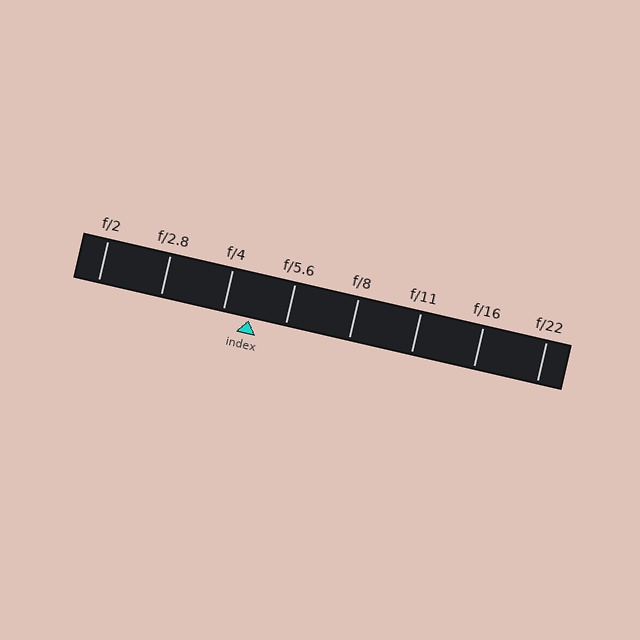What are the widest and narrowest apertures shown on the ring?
The widest aperture shown is f/2 and the narrowest is f/22.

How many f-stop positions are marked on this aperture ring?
There are 8 f-stop positions marked.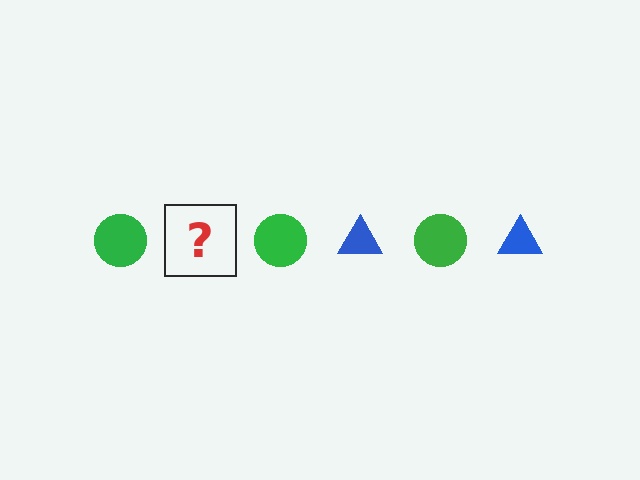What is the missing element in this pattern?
The missing element is a blue triangle.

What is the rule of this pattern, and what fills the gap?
The rule is that the pattern alternates between green circle and blue triangle. The gap should be filled with a blue triangle.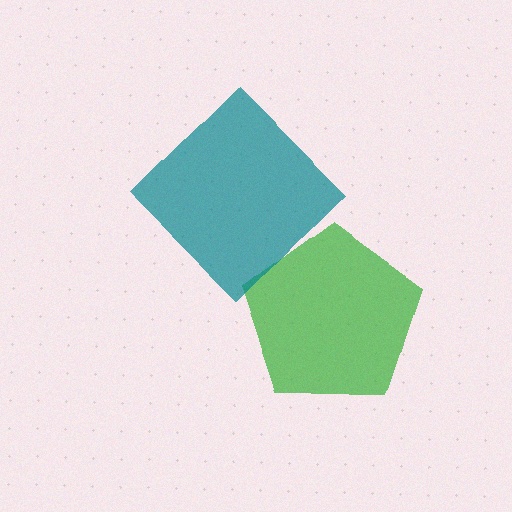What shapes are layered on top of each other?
The layered shapes are: a green pentagon, a teal diamond.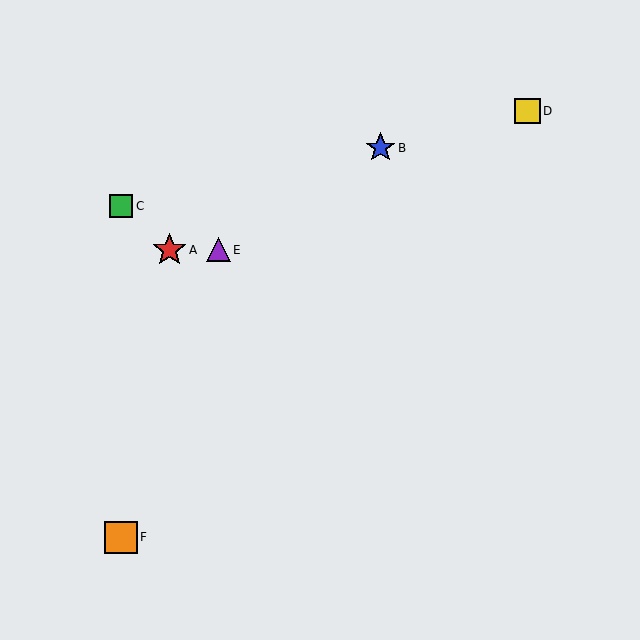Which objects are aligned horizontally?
Objects A, E are aligned horizontally.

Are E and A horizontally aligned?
Yes, both are at y≈250.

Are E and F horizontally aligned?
No, E is at y≈250 and F is at y≈537.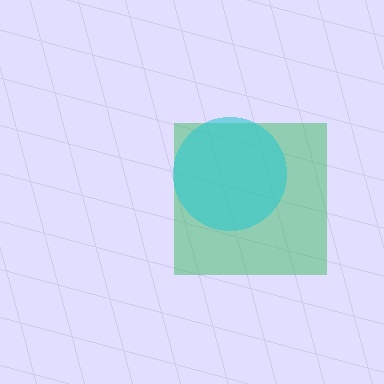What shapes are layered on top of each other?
The layered shapes are: a green square, a cyan circle.